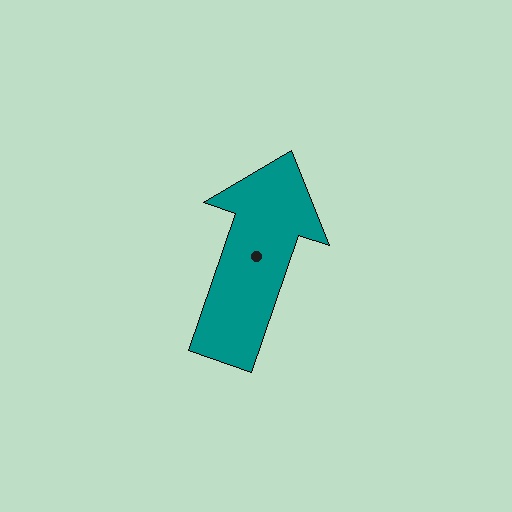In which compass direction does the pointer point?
North.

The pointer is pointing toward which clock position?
Roughly 1 o'clock.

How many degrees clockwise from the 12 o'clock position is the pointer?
Approximately 19 degrees.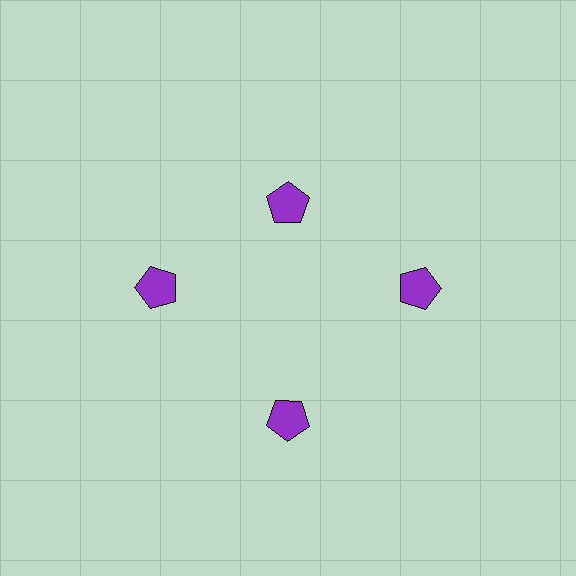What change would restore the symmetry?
The symmetry would be restored by moving it outward, back onto the ring so that all 4 pentagons sit at equal angles and equal distance from the center.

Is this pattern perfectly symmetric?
No. The 4 purple pentagons are arranged in a ring, but one element near the 12 o'clock position is pulled inward toward the center, breaking the 4-fold rotational symmetry.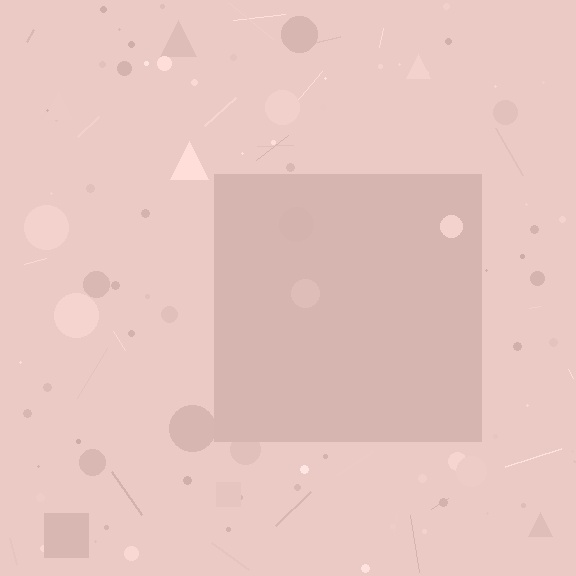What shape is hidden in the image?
A square is hidden in the image.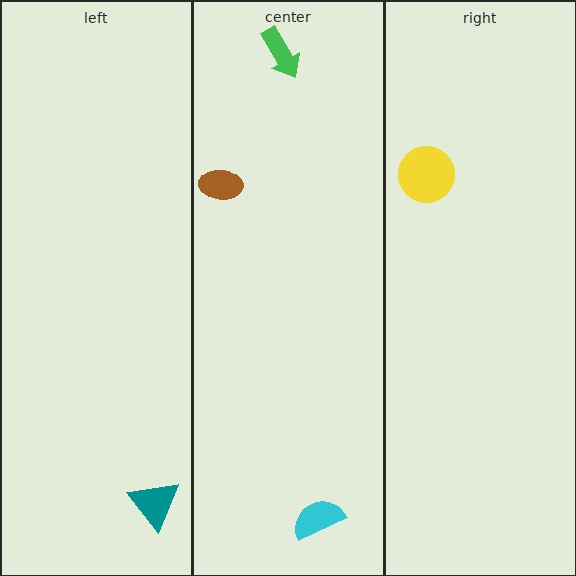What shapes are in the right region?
The yellow circle.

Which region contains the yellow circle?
The right region.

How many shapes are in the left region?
1.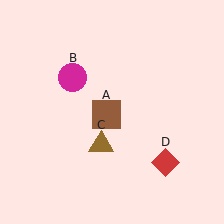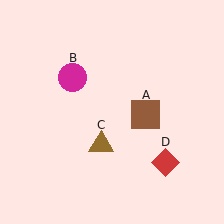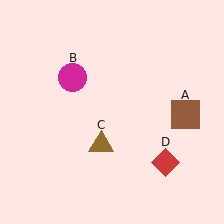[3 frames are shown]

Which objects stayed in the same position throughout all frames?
Magenta circle (object B) and brown triangle (object C) and red diamond (object D) remained stationary.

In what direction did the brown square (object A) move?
The brown square (object A) moved right.